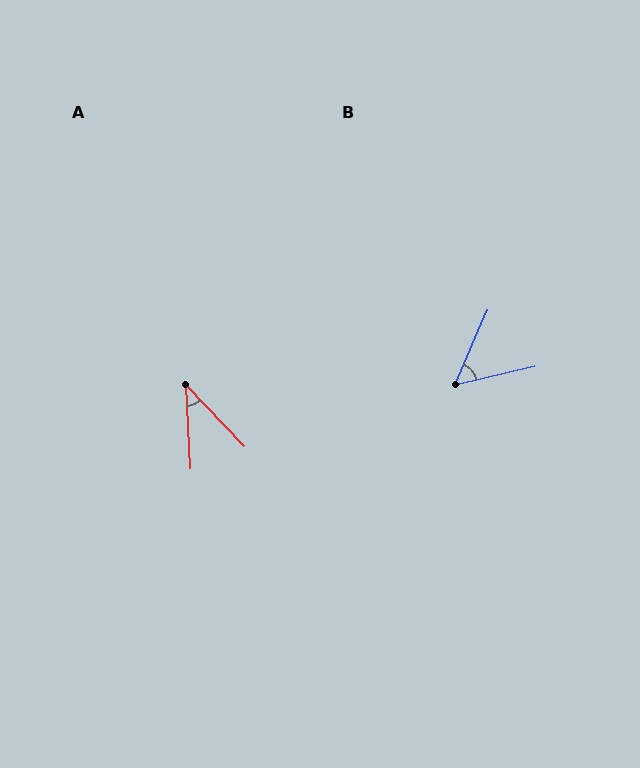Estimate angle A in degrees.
Approximately 41 degrees.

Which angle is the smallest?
A, at approximately 41 degrees.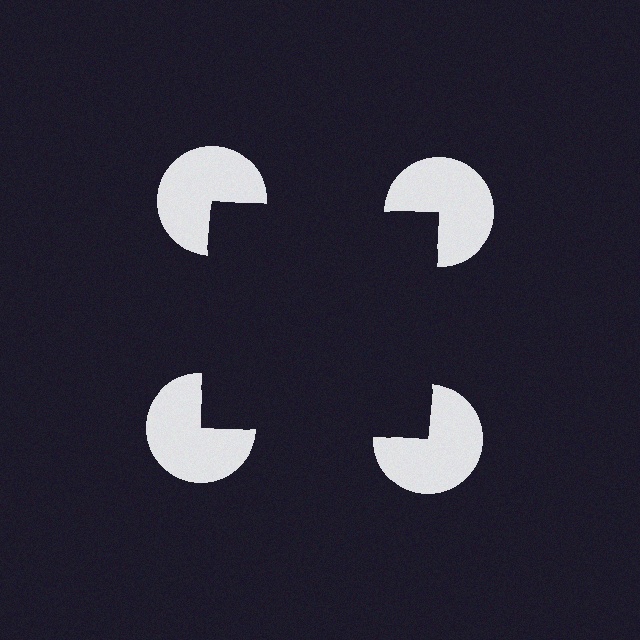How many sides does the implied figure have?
4 sides.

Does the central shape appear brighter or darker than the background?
It typically appears slightly darker than the background, even though no actual brightness change is drawn.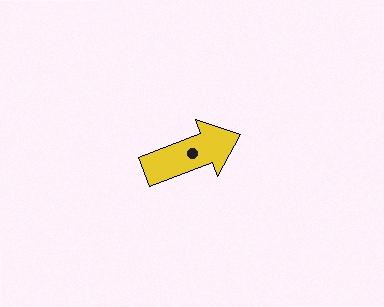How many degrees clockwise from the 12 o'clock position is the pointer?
Approximately 69 degrees.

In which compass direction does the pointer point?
East.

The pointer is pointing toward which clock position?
Roughly 2 o'clock.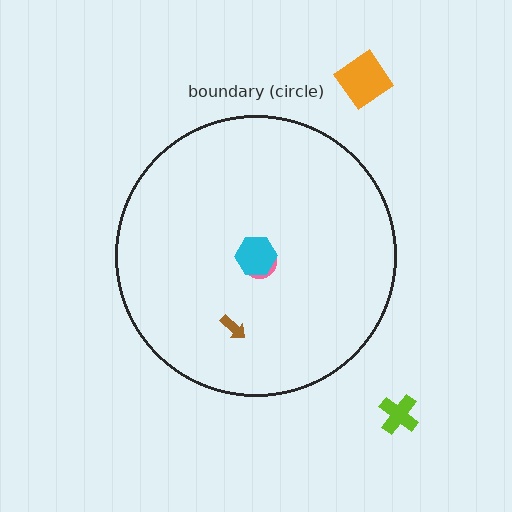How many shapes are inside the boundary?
3 inside, 2 outside.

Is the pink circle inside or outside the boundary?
Inside.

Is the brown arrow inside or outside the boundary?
Inside.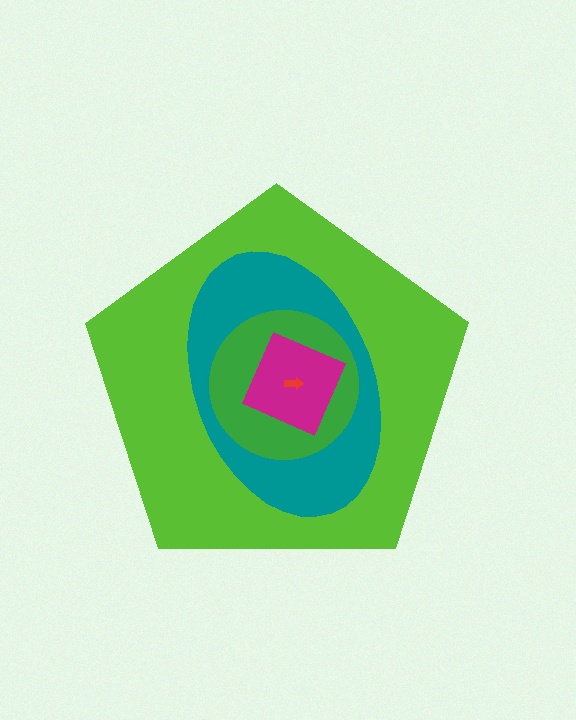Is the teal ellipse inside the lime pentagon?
Yes.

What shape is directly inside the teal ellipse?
The green circle.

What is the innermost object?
The red arrow.